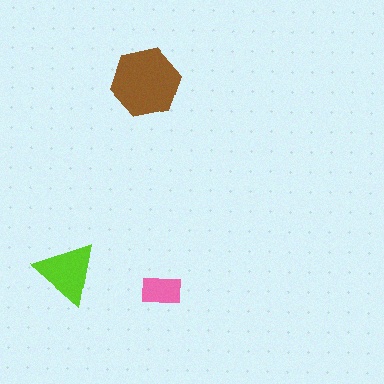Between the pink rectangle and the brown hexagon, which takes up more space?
The brown hexagon.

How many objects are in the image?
There are 3 objects in the image.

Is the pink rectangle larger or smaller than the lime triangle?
Smaller.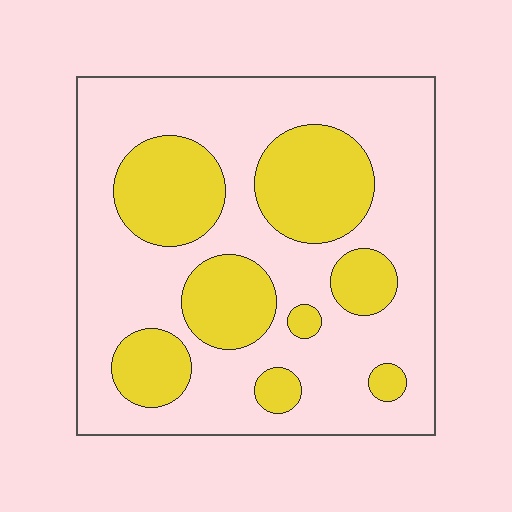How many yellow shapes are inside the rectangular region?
8.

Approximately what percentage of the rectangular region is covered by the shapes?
Approximately 30%.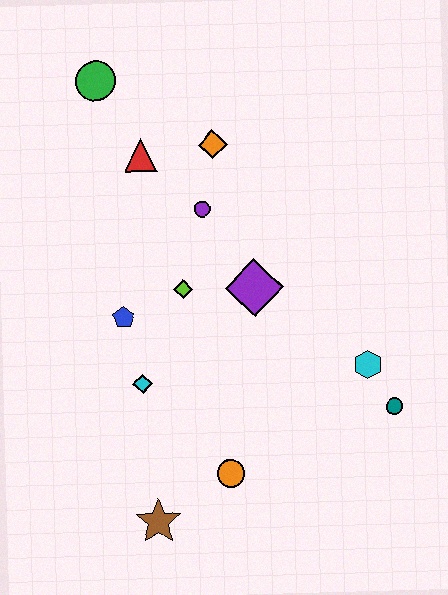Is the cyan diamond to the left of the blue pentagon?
No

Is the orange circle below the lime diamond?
Yes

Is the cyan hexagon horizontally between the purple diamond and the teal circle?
Yes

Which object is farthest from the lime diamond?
The teal circle is farthest from the lime diamond.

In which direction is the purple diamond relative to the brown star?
The purple diamond is above the brown star.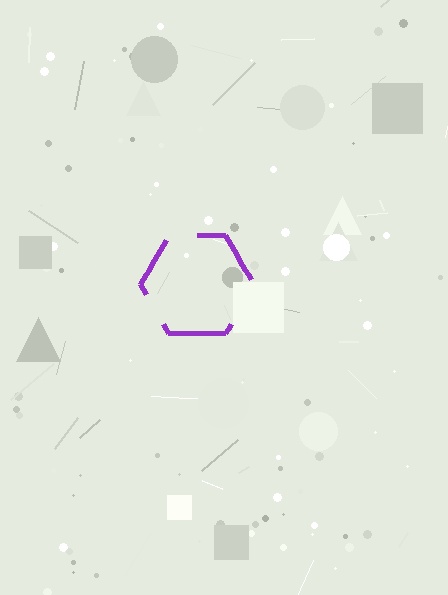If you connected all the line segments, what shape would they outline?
They would outline a hexagon.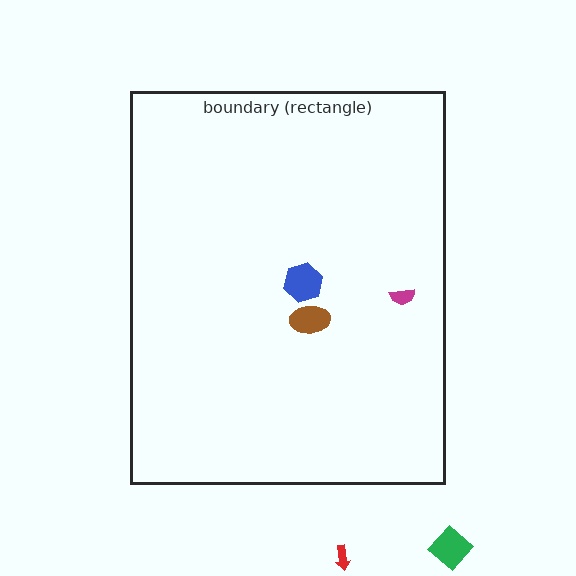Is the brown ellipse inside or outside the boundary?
Inside.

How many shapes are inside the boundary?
3 inside, 2 outside.